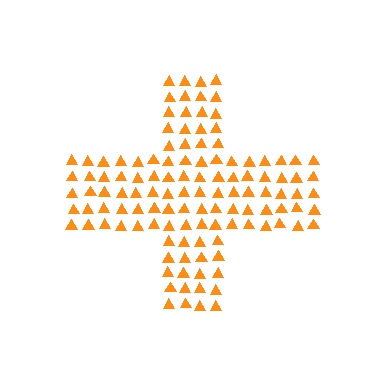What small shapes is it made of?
It is made of small triangles.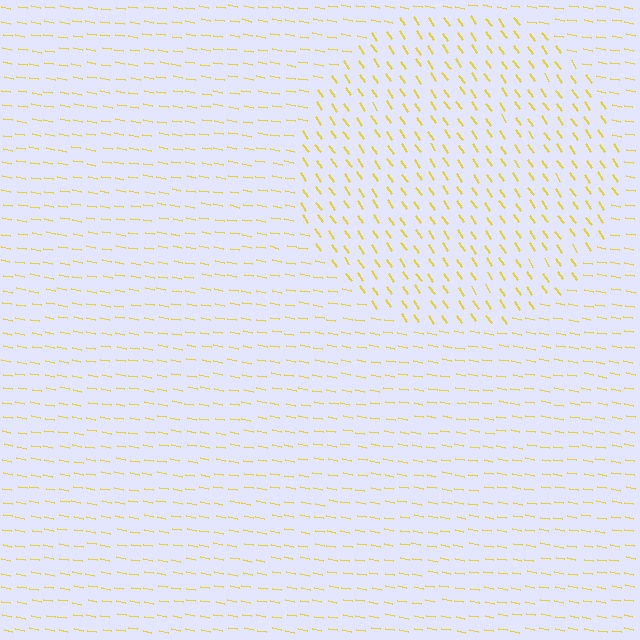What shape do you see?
I see a circle.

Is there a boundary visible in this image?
Yes, there is a texture boundary formed by a change in line orientation.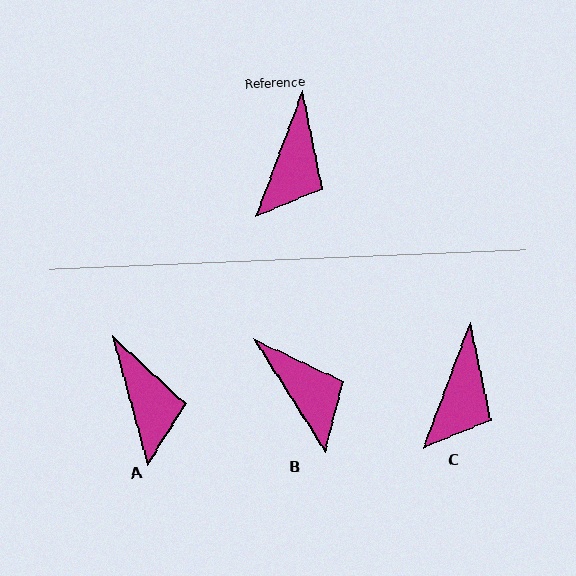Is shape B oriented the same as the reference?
No, it is off by about 53 degrees.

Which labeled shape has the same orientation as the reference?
C.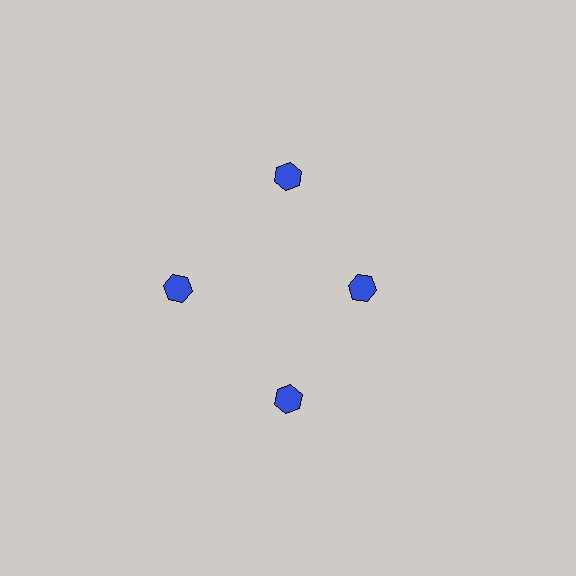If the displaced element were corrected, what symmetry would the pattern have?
It would have 4-fold rotational symmetry — the pattern would map onto itself every 90 degrees.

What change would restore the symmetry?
The symmetry would be restored by moving it outward, back onto the ring so that all 4 hexagons sit at equal angles and equal distance from the center.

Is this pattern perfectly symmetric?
No. The 4 blue hexagons are arranged in a ring, but one element near the 3 o'clock position is pulled inward toward the center, breaking the 4-fold rotational symmetry.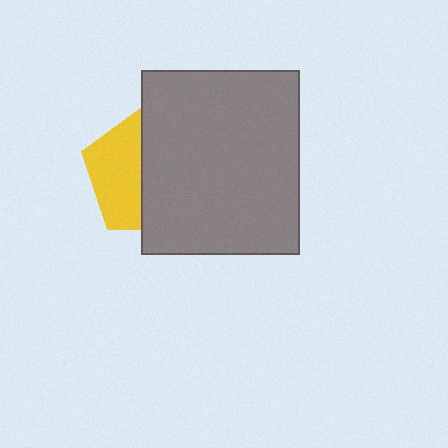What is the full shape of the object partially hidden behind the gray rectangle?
The partially hidden object is a yellow pentagon.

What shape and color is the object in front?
The object in front is a gray rectangle.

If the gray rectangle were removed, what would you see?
You would see the complete yellow pentagon.